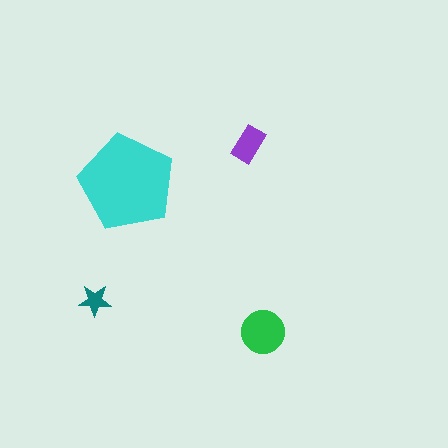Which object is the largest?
The cyan pentagon.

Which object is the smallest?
The teal star.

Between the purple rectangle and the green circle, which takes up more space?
The green circle.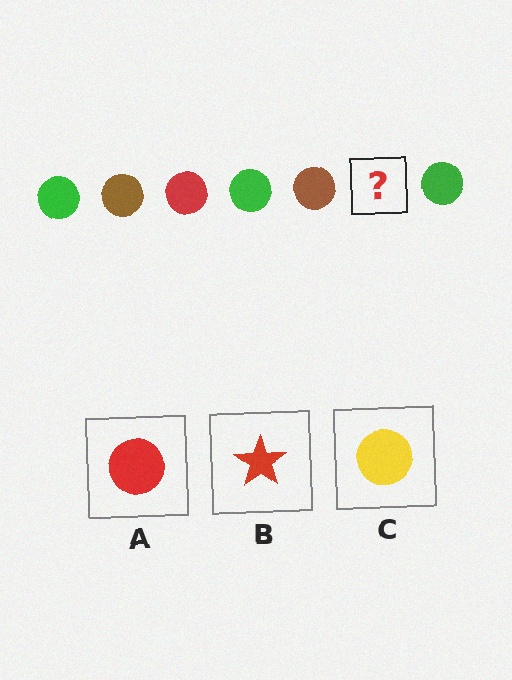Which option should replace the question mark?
Option A.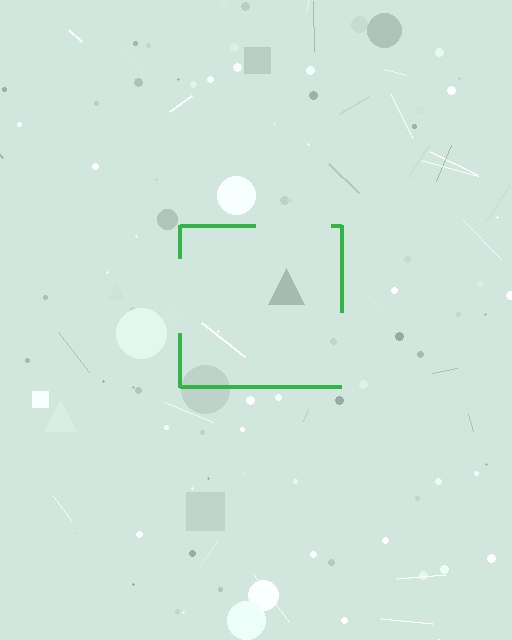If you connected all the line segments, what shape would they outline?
They would outline a square.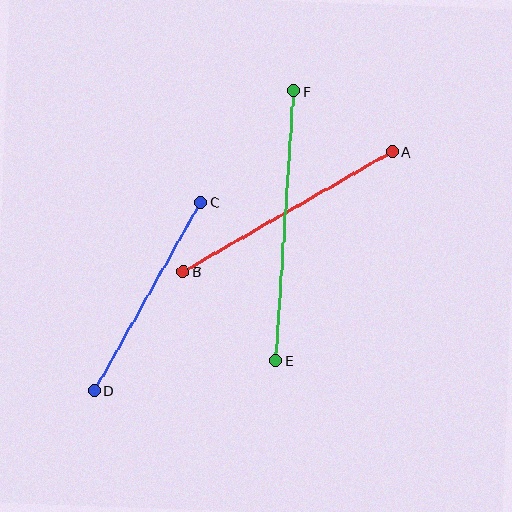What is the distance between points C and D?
The distance is approximately 217 pixels.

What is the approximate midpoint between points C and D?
The midpoint is at approximately (148, 296) pixels.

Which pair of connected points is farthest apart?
Points E and F are farthest apart.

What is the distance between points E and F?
The distance is approximately 270 pixels.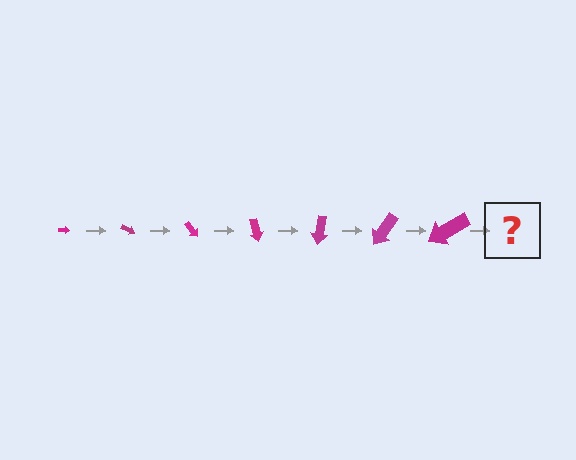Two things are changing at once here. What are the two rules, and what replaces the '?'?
The two rules are that the arrow grows larger each step and it rotates 25 degrees each step. The '?' should be an arrow, larger than the previous one and rotated 175 degrees from the start.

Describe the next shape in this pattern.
It should be an arrow, larger than the previous one and rotated 175 degrees from the start.